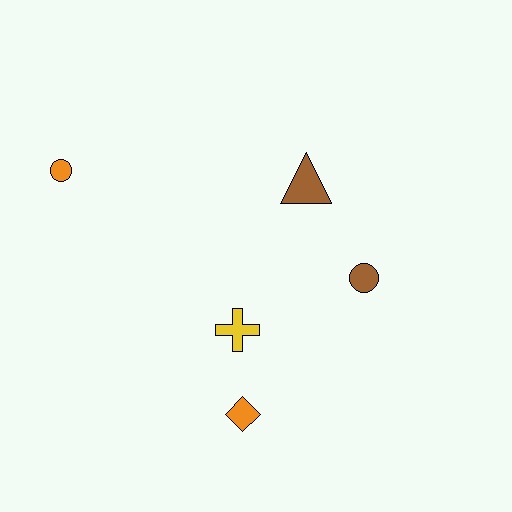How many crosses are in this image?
There is 1 cross.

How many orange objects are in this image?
There are 2 orange objects.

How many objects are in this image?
There are 5 objects.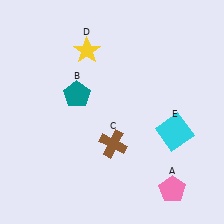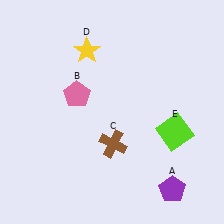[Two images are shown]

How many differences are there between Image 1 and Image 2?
There are 3 differences between the two images.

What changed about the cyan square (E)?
In Image 1, E is cyan. In Image 2, it changed to lime.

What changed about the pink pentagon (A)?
In Image 1, A is pink. In Image 2, it changed to purple.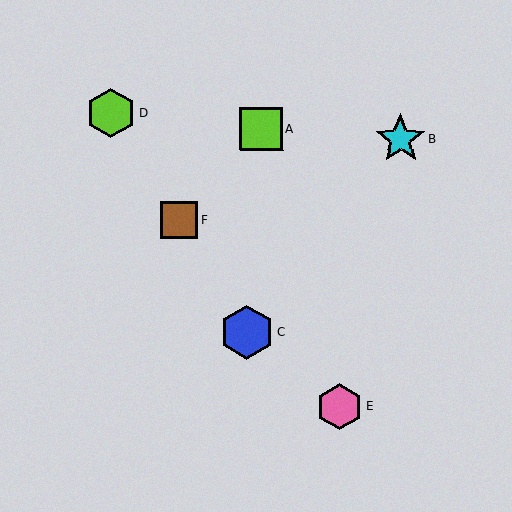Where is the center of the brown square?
The center of the brown square is at (179, 221).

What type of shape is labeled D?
Shape D is a lime hexagon.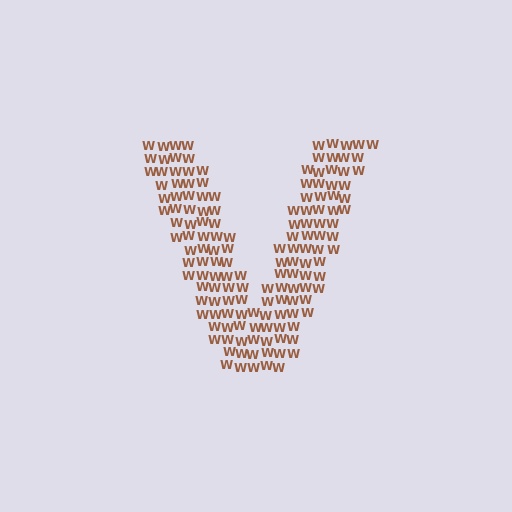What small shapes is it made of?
It is made of small letter W's.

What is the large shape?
The large shape is the letter V.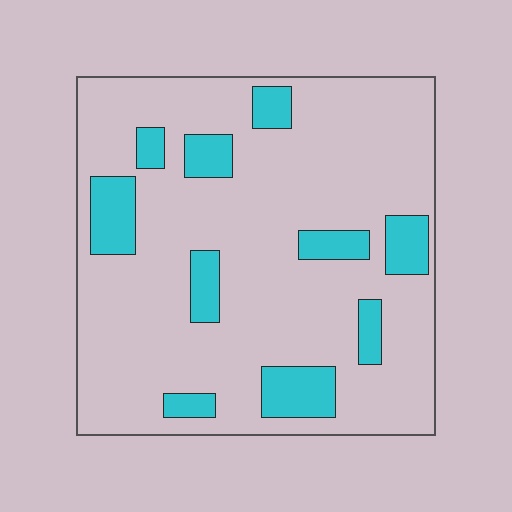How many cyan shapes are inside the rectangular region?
10.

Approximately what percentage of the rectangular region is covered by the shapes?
Approximately 15%.